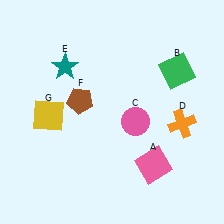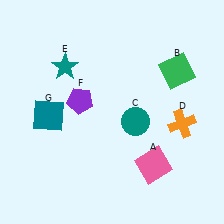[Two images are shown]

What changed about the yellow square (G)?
In Image 1, G is yellow. In Image 2, it changed to teal.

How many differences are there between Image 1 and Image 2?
There are 3 differences between the two images.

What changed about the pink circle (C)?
In Image 1, C is pink. In Image 2, it changed to teal.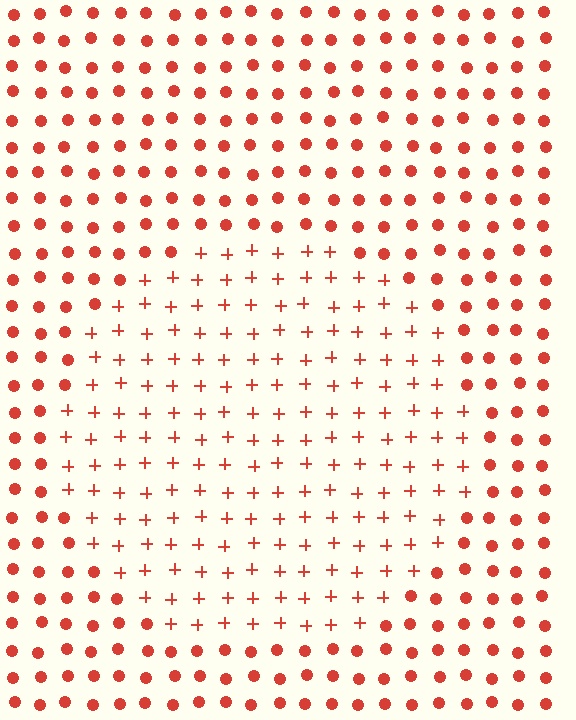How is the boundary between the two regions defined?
The boundary is defined by a change in element shape: plus signs inside vs. circles outside. All elements share the same color and spacing.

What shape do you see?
I see a circle.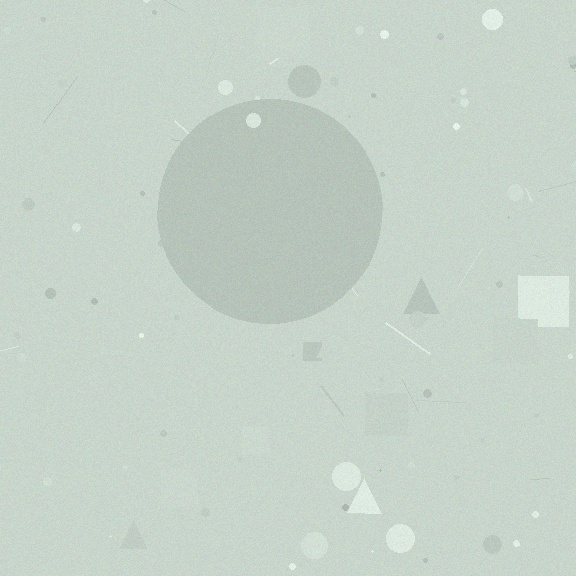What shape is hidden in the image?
A circle is hidden in the image.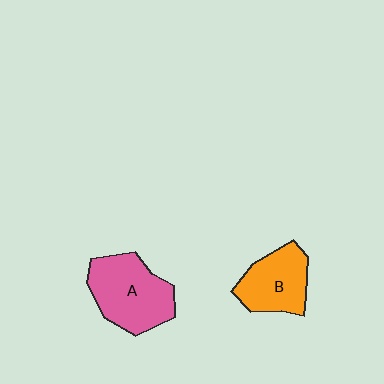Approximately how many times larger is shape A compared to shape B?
Approximately 1.3 times.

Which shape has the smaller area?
Shape B (orange).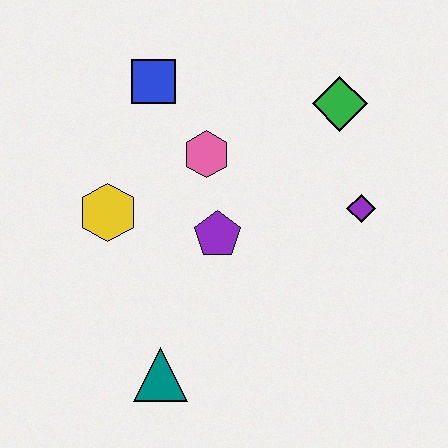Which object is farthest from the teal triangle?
The green diamond is farthest from the teal triangle.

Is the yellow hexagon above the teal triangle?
Yes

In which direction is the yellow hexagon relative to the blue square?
The yellow hexagon is below the blue square.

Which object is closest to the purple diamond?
The green diamond is closest to the purple diamond.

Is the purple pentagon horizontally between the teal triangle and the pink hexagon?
No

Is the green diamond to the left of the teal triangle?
No